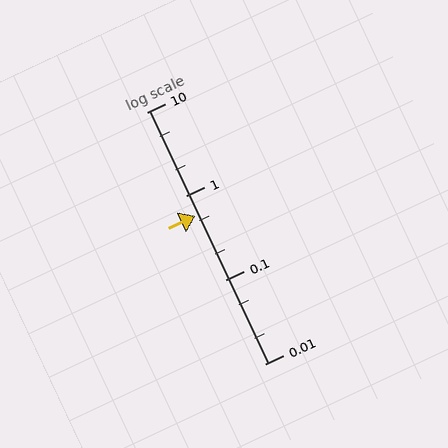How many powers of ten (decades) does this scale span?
The scale spans 3 decades, from 0.01 to 10.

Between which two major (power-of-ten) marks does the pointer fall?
The pointer is between 0.1 and 1.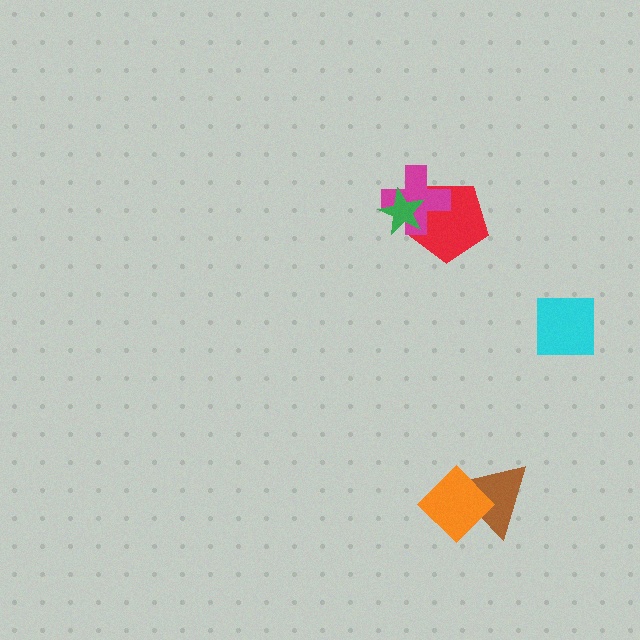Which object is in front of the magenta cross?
The green star is in front of the magenta cross.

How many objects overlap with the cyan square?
0 objects overlap with the cyan square.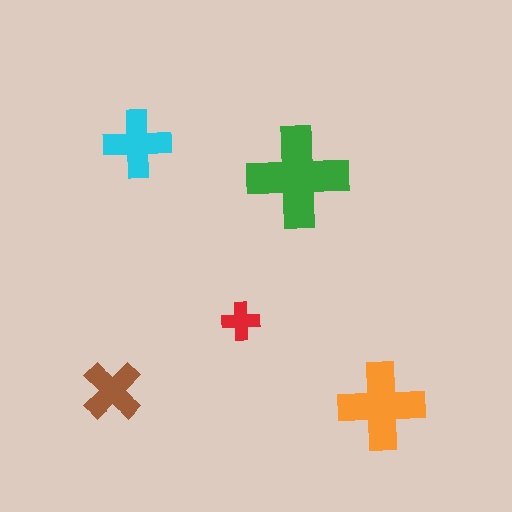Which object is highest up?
The cyan cross is topmost.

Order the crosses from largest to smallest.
the green one, the orange one, the cyan one, the brown one, the red one.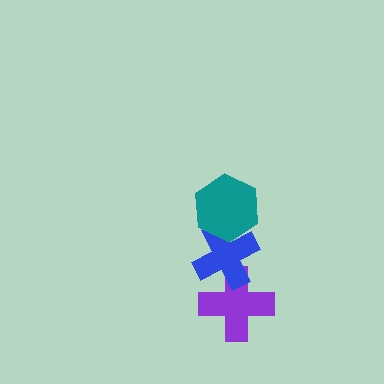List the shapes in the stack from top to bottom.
From top to bottom: the teal hexagon, the blue cross, the purple cross.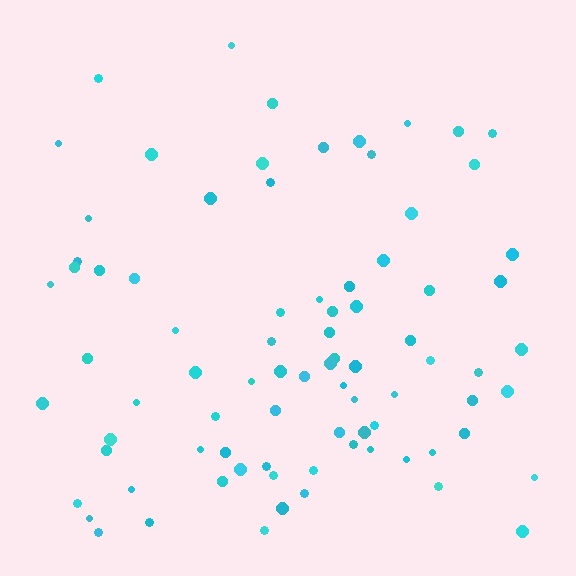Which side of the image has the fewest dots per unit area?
The top.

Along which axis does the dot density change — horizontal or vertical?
Vertical.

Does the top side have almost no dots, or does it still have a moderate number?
Still a moderate number, just noticeably fewer than the bottom.